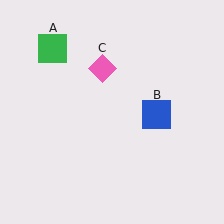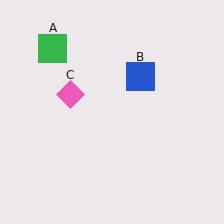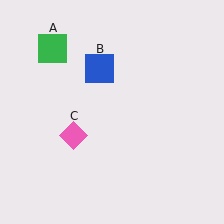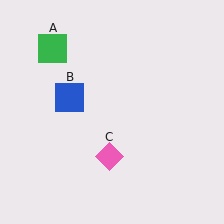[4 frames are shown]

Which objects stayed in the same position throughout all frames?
Green square (object A) remained stationary.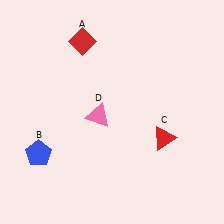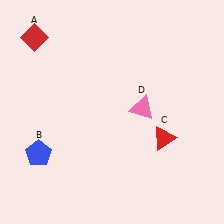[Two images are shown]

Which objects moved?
The objects that moved are: the red diamond (A), the pink triangle (D).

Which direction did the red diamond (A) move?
The red diamond (A) moved left.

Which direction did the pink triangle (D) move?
The pink triangle (D) moved right.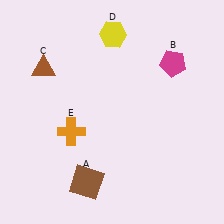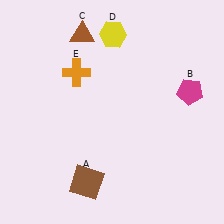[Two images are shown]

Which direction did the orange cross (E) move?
The orange cross (E) moved up.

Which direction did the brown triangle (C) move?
The brown triangle (C) moved right.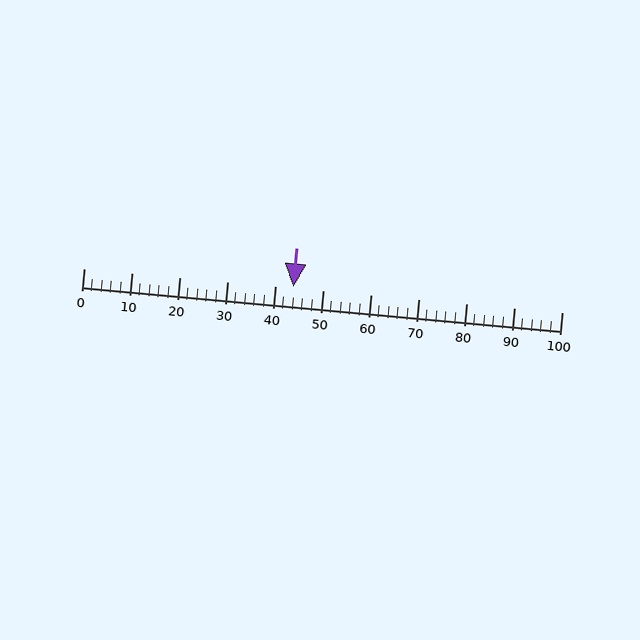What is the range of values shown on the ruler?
The ruler shows values from 0 to 100.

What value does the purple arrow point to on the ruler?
The purple arrow points to approximately 44.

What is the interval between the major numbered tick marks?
The major tick marks are spaced 10 units apart.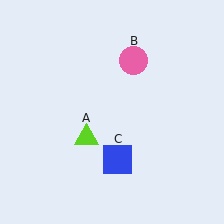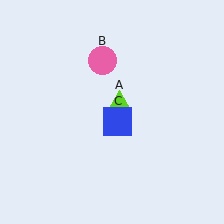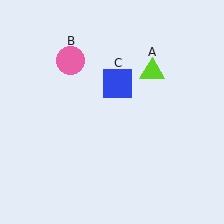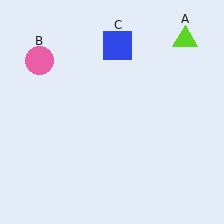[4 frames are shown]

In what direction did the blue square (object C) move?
The blue square (object C) moved up.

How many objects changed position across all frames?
3 objects changed position: lime triangle (object A), pink circle (object B), blue square (object C).